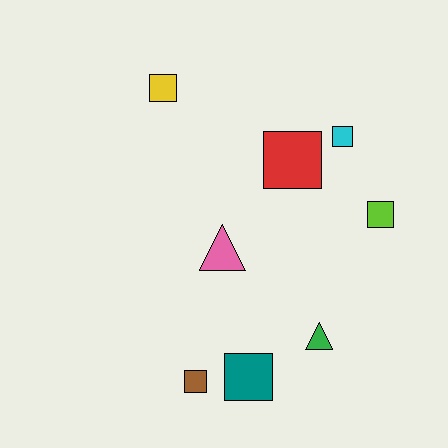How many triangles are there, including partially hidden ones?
There are 2 triangles.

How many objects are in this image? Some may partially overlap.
There are 8 objects.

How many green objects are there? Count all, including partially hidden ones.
There is 1 green object.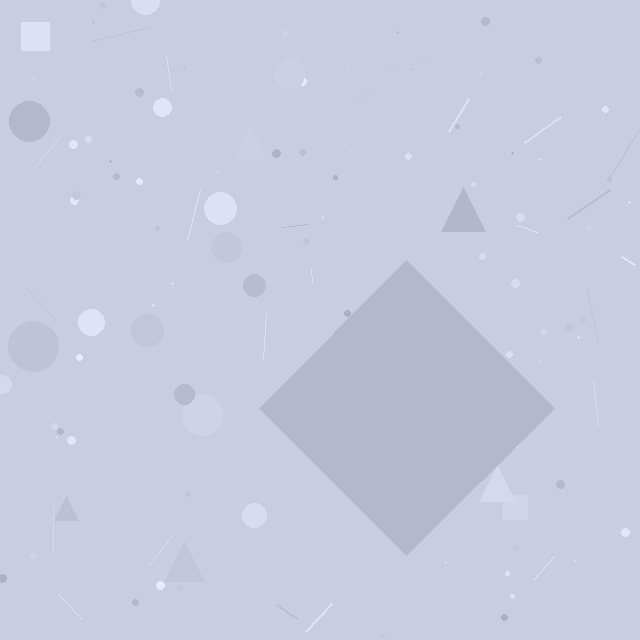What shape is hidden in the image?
A diamond is hidden in the image.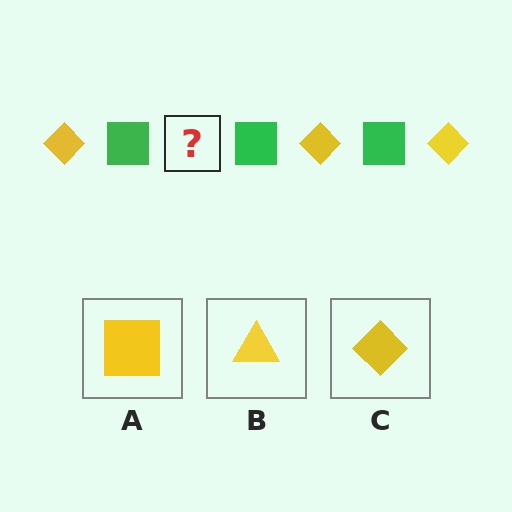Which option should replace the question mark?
Option C.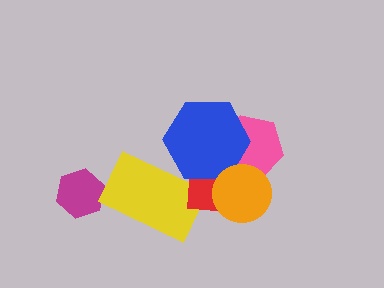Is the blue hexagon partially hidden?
Yes, it is partially covered by another shape.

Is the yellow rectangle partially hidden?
Yes, it is partially covered by another shape.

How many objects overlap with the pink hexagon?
3 objects overlap with the pink hexagon.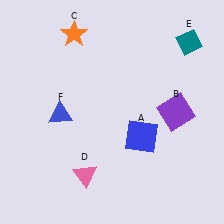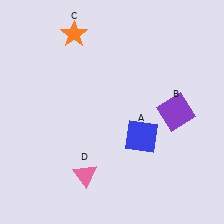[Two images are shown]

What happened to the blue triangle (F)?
The blue triangle (F) was removed in Image 2. It was in the bottom-left area of Image 1.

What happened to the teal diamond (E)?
The teal diamond (E) was removed in Image 2. It was in the top-right area of Image 1.